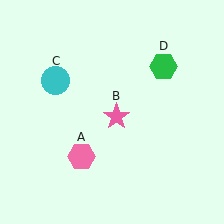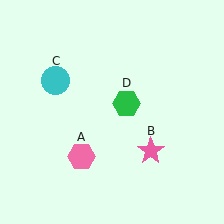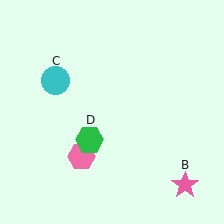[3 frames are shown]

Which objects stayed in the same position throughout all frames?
Pink hexagon (object A) and cyan circle (object C) remained stationary.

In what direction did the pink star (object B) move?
The pink star (object B) moved down and to the right.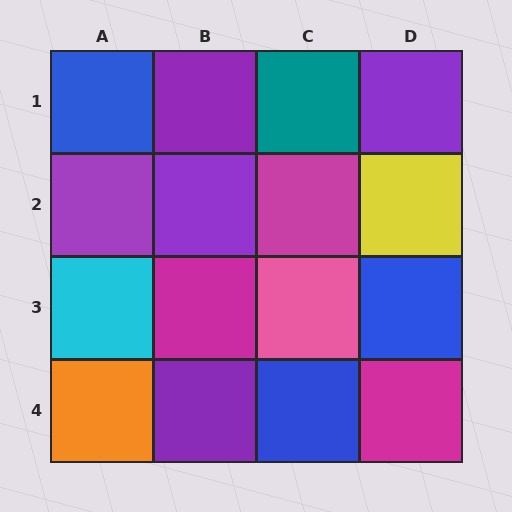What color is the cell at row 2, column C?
Magenta.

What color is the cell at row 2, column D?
Yellow.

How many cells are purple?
5 cells are purple.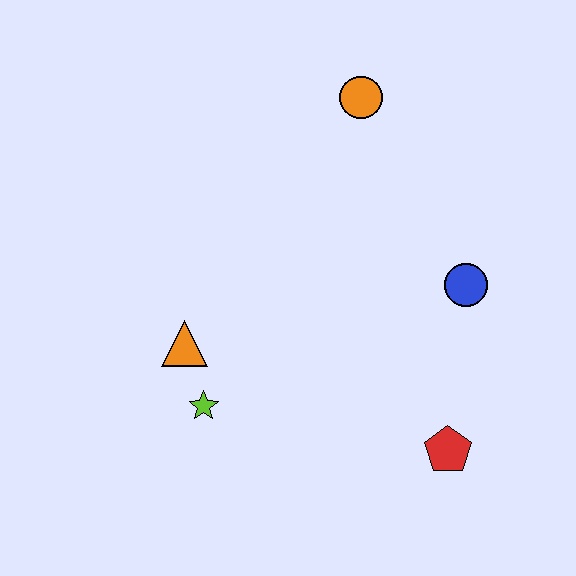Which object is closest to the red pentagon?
The blue circle is closest to the red pentagon.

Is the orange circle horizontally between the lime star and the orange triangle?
No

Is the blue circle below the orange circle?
Yes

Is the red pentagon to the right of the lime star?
Yes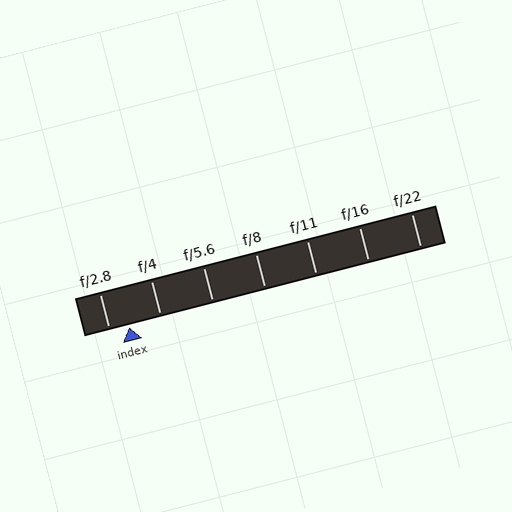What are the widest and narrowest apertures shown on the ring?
The widest aperture shown is f/2.8 and the narrowest is f/22.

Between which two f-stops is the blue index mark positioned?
The index mark is between f/2.8 and f/4.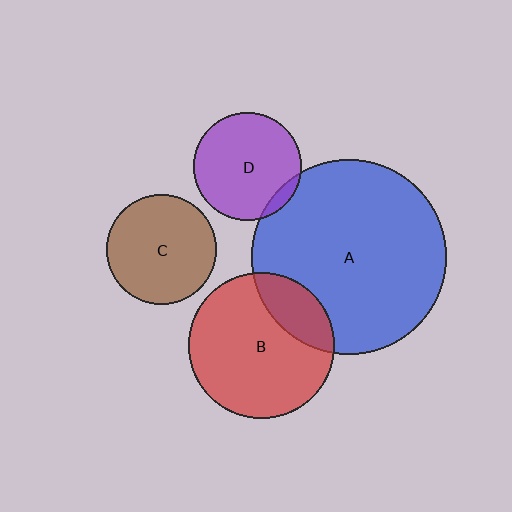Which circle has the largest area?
Circle A (blue).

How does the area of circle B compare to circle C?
Approximately 1.7 times.